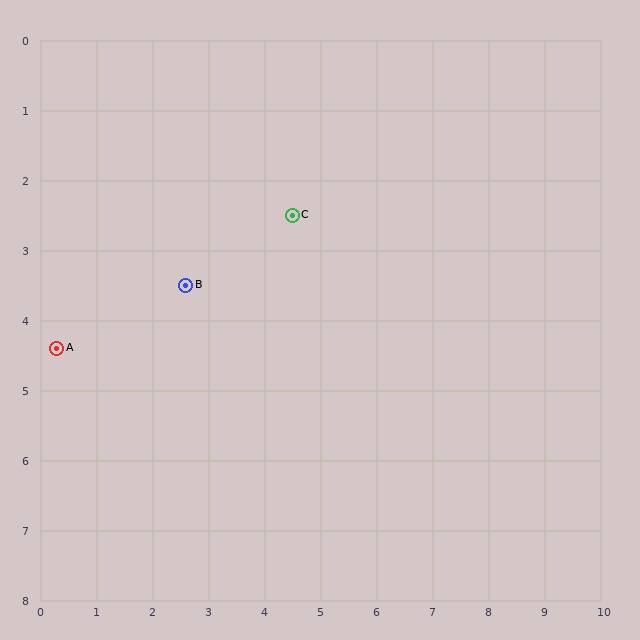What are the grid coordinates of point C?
Point C is at approximately (4.5, 2.5).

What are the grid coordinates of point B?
Point B is at approximately (2.6, 3.5).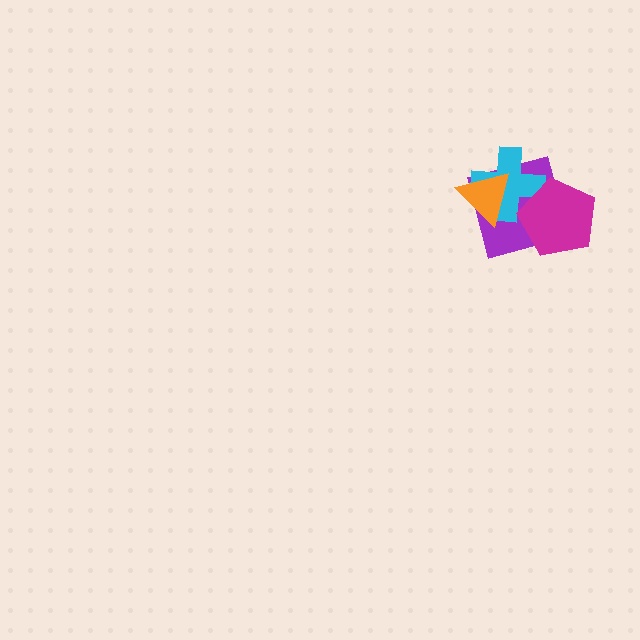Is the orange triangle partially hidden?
No, no other shape covers it.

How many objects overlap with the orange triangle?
2 objects overlap with the orange triangle.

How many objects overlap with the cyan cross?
3 objects overlap with the cyan cross.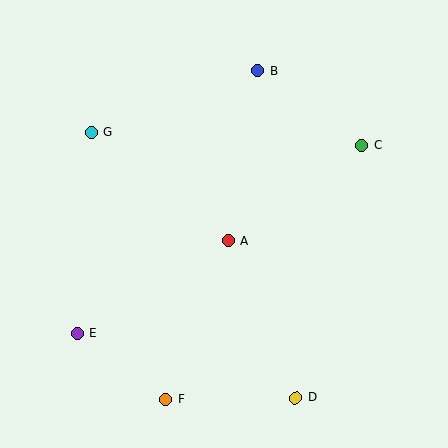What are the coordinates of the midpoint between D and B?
The midpoint between D and B is at (277, 234).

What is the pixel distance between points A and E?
The distance between A and E is 177 pixels.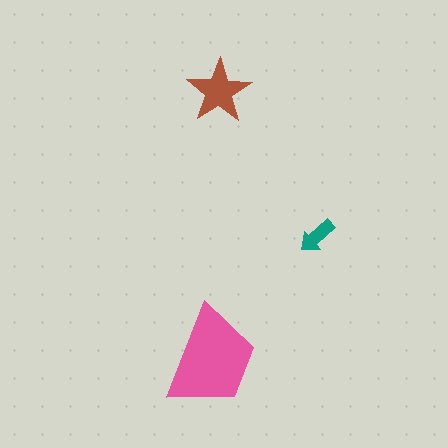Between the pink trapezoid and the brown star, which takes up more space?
The pink trapezoid.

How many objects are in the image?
There are 3 objects in the image.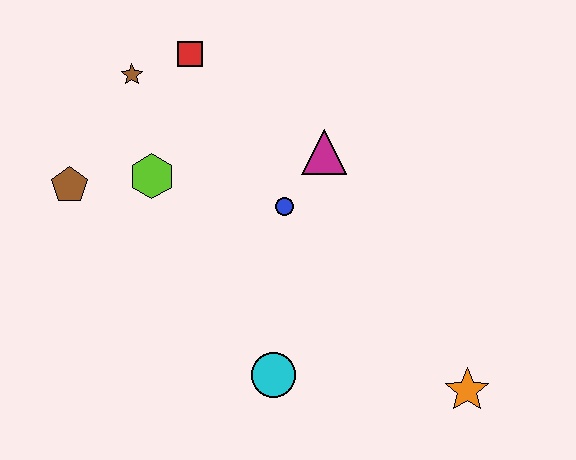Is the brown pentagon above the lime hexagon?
No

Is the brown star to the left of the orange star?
Yes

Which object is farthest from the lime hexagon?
The orange star is farthest from the lime hexagon.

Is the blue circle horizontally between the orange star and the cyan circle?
Yes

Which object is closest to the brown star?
The red square is closest to the brown star.